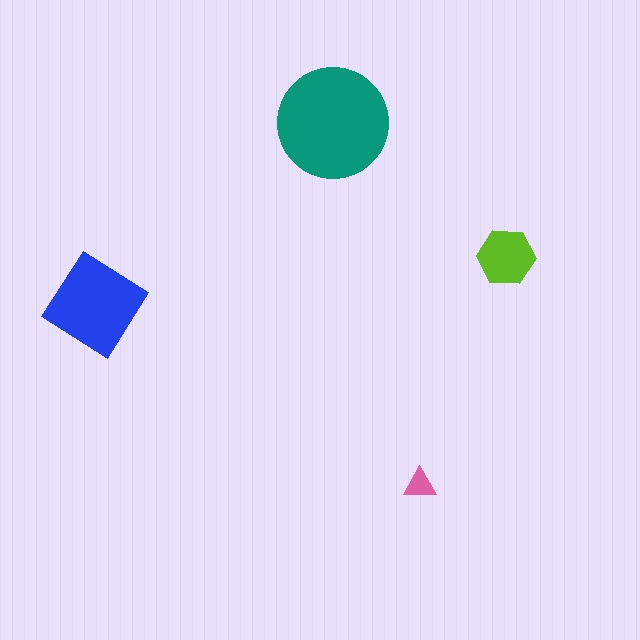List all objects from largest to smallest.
The teal circle, the blue diamond, the lime hexagon, the pink triangle.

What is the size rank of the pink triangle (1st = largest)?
4th.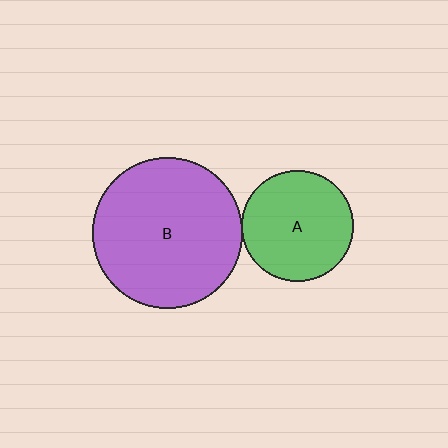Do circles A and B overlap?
Yes.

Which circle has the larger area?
Circle B (purple).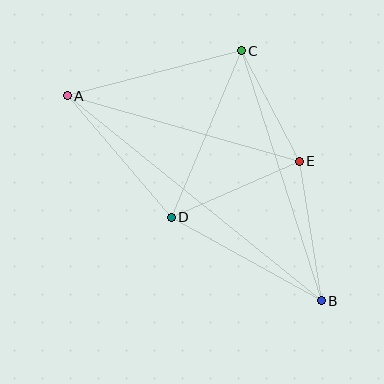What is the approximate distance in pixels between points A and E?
The distance between A and E is approximately 241 pixels.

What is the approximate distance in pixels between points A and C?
The distance between A and C is approximately 180 pixels.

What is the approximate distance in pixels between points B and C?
The distance between B and C is approximately 262 pixels.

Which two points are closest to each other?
Points C and E are closest to each other.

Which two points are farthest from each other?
Points A and B are farthest from each other.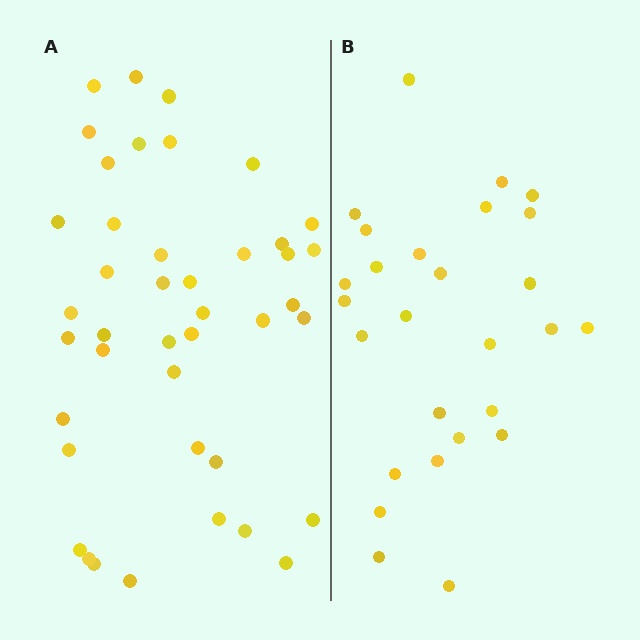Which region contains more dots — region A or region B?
Region A (the left region) has more dots.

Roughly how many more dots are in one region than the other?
Region A has approximately 15 more dots than region B.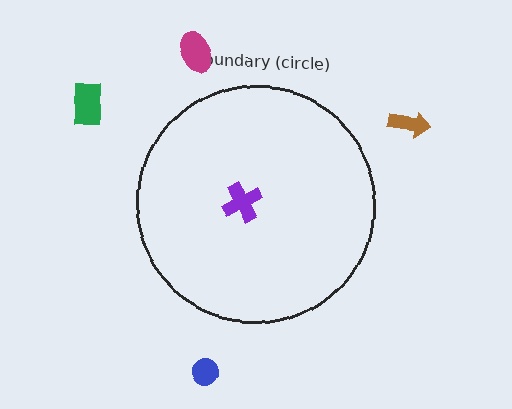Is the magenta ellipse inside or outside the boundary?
Outside.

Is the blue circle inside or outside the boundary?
Outside.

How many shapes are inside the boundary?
1 inside, 4 outside.